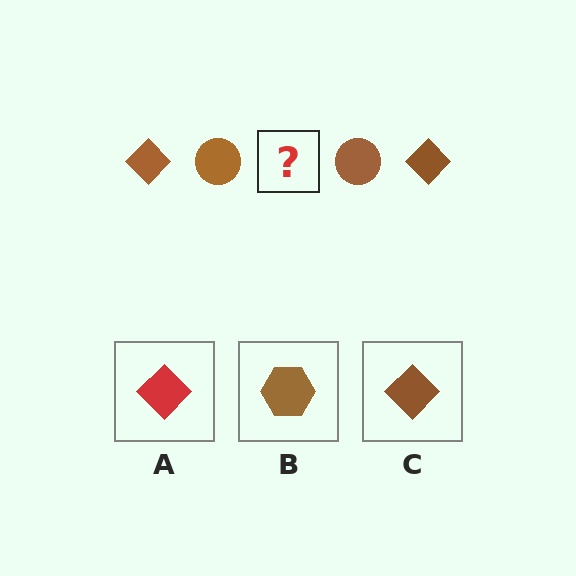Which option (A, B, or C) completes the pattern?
C.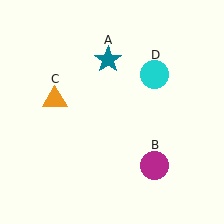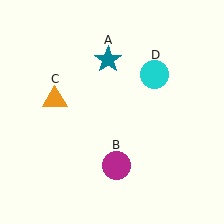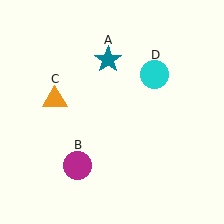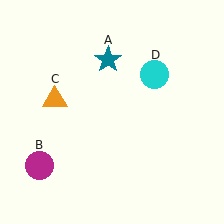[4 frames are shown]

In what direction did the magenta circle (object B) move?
The magenta circle (object B) moved left.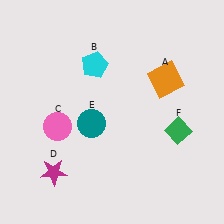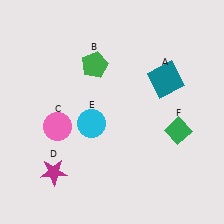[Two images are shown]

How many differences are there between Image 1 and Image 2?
There are 3 differences between the two images.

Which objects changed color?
A changed from orange to teal. B changed from cyan to green. E changed from teal to cyan.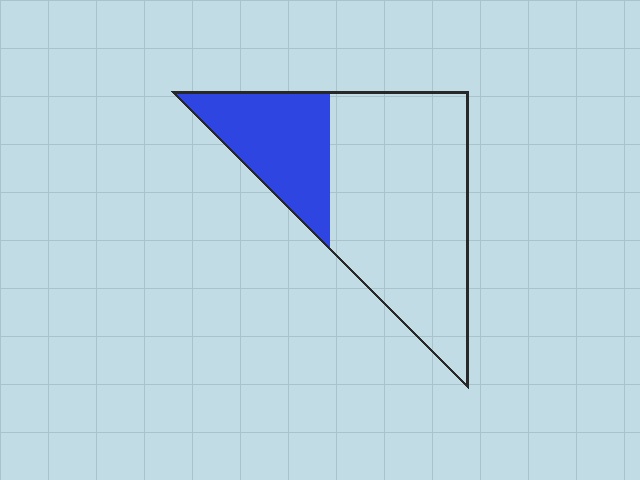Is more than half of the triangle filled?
No.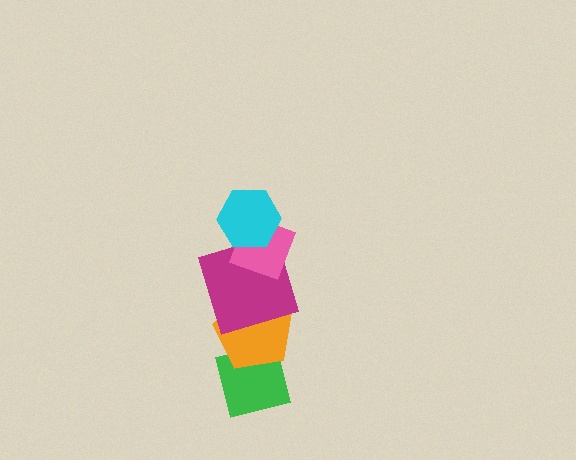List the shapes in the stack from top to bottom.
From top to bottom: the cyan hexagon, the pink diamond, the magenta square, the orange pentagon, the green square.